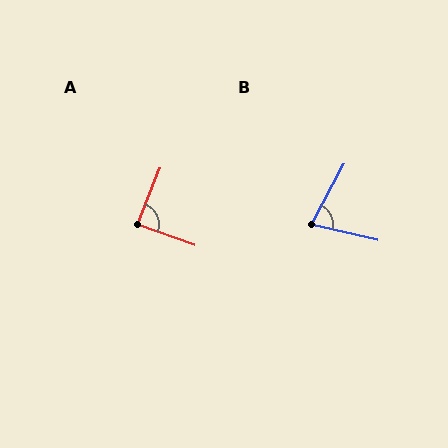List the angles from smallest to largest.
B (75°), A (88°).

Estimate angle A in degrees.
Approximately 88 degrees.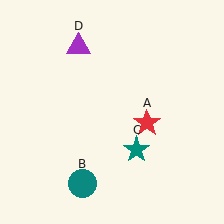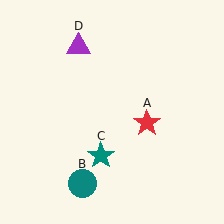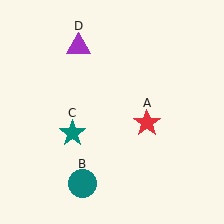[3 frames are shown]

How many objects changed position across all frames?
1 object changed position: teal star (object C).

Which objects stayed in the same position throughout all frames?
Red star (object A) and teal circle (object B) and purple triangle (object D) remained stationary.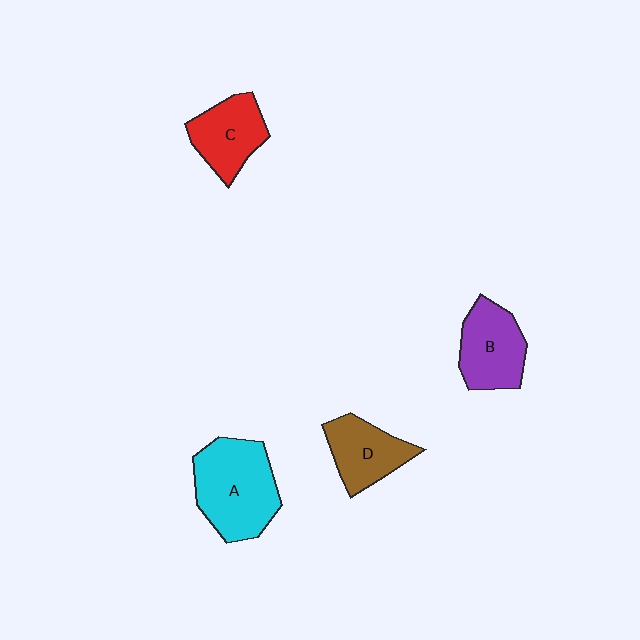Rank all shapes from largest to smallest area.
From largest to smallest: A (cyan), B (purple), C (red), D (brown).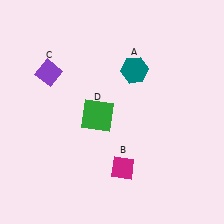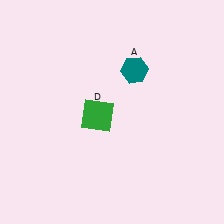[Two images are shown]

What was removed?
The purple diamond (C), the magenta diamond (B) were removed in Image 2.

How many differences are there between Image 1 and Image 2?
There are 2 differences between the two images.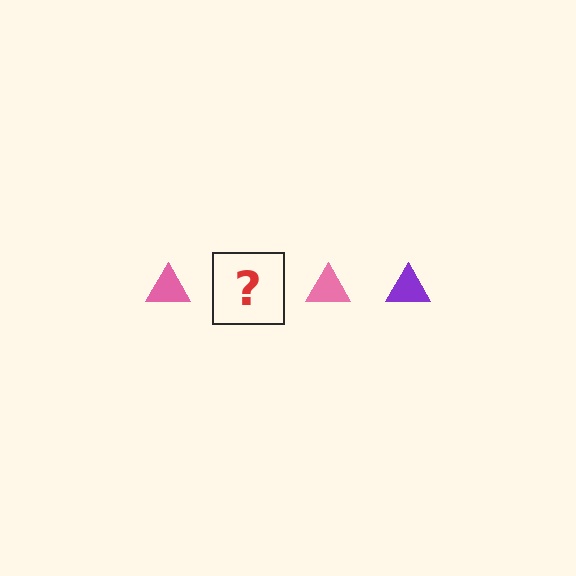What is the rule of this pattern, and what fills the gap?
The rule is that the pattern cycles through pink, purple triangles. The gap should be filled with a purple triangle.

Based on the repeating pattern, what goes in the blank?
The blank should be a purple triangle.